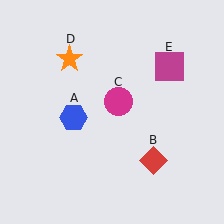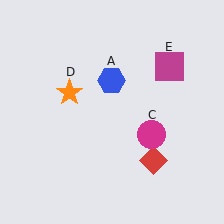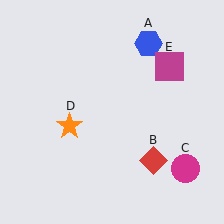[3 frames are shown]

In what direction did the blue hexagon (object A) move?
The blue hexagon (object A) moved up and to the right.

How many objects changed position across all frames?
3 objects changed position: blue hexagon (object A), magenta circle (object C), orange star (object D).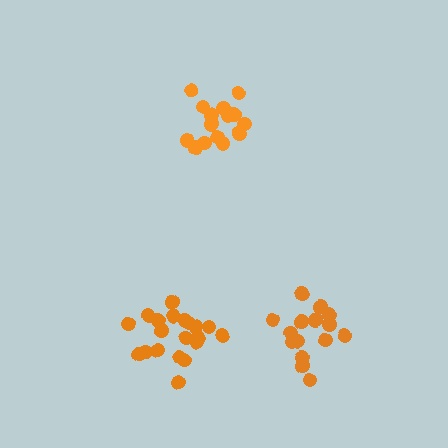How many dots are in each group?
Group 1: 20 dots, Group 2: 16 dots, Group 3: 15 dots (51 total).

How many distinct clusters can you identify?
There are 3 distinct clusters.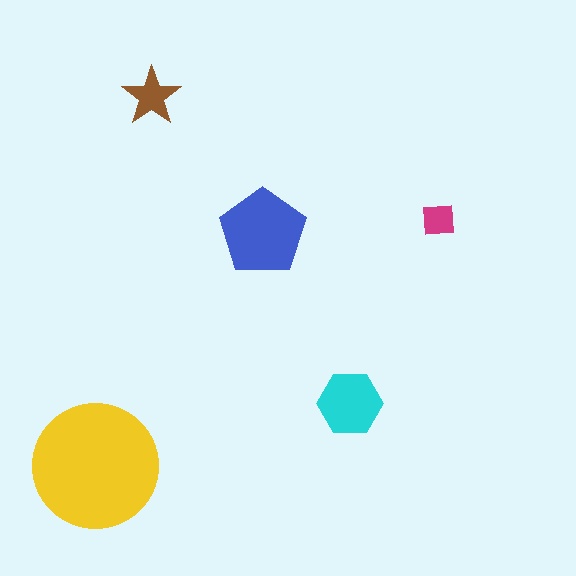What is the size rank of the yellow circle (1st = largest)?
1st.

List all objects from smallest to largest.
The magenta square, the brown star, the cyan hexagon, the blue pentagon, the yellow circle.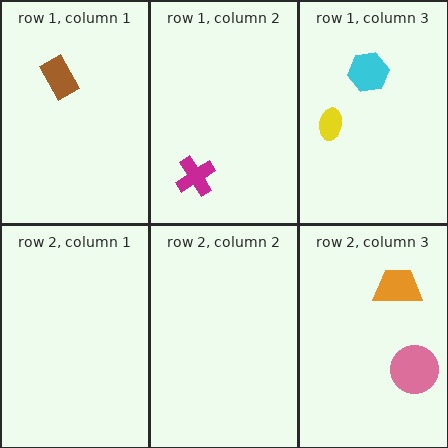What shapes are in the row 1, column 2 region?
The magenta cross.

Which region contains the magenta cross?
The row 1, column 2 region.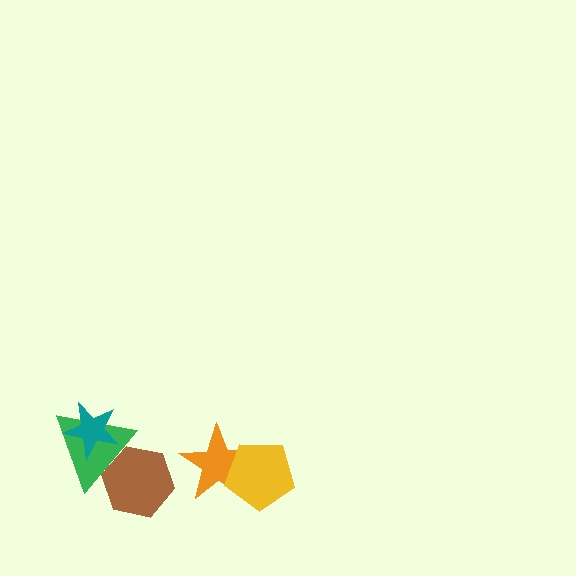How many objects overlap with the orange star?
1 object overlaps with the orange star.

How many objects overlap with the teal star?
1 object overlaps with the teal star.